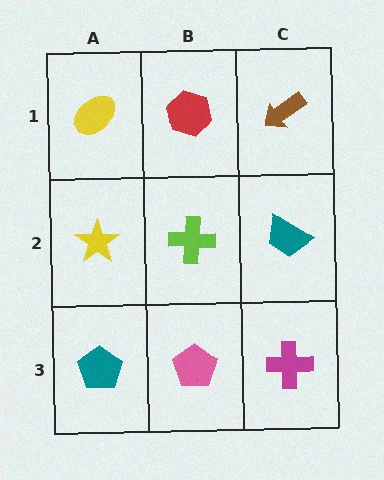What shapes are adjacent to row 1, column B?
A lime cross (row 2, column B), a yellow ellipse (row 1, column A), a brown arrow (row 1, column C).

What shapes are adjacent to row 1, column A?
A yellow star (row 2, column A), a red hexagon (row 1, column B).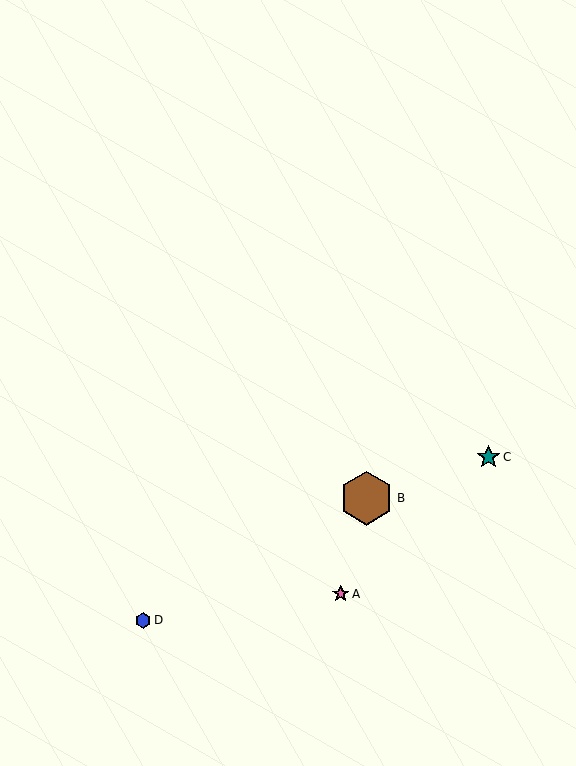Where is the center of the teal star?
The center of the teal star is at (489, 457).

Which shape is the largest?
The brown hexagon (labeled B) is the largest.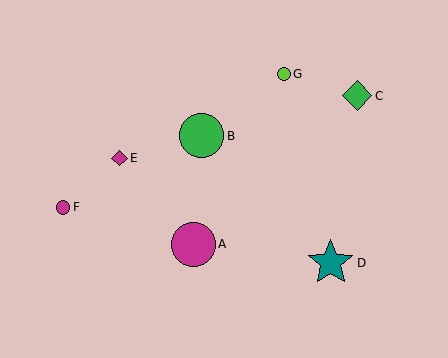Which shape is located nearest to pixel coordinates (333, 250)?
The teal star (labeled D) at (331, 263) is nearest to that location.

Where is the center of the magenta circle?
The center of the magenta circle is at (193, 244).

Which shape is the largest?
The teal star (labeled D) is the largest.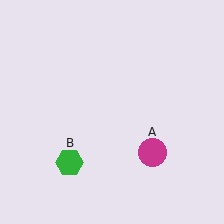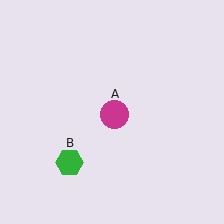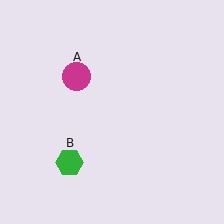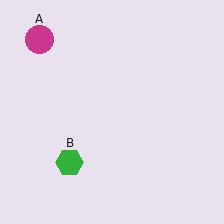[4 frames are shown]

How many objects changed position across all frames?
1 object changed position: magenta circle (object A).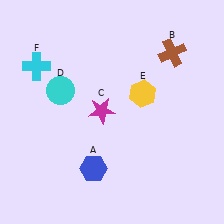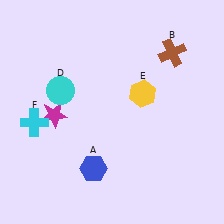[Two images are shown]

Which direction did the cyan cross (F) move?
The cyan cross (F) moved down.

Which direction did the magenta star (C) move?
The magenta star (C) moved left.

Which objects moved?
The objects that moved are: the magenta star (C), the cyan cross (F).